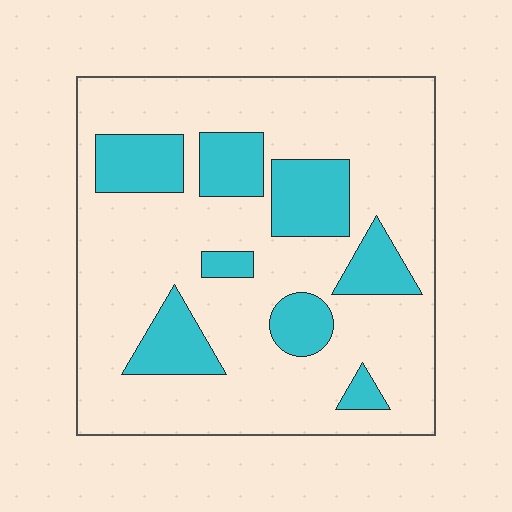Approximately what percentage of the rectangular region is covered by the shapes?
Approximately 25%.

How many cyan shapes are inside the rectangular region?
8.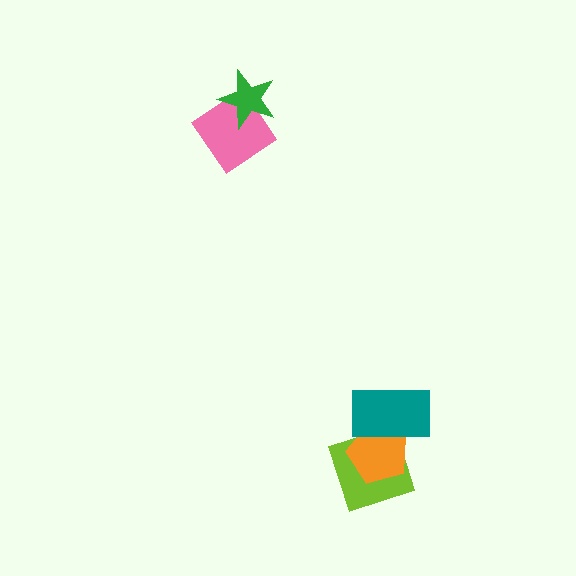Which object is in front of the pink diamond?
The green star is in front of the pink diamond.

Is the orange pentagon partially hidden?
Yes, it is partially covered by another shape.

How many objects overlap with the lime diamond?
2 objects overlap with the lime diamond.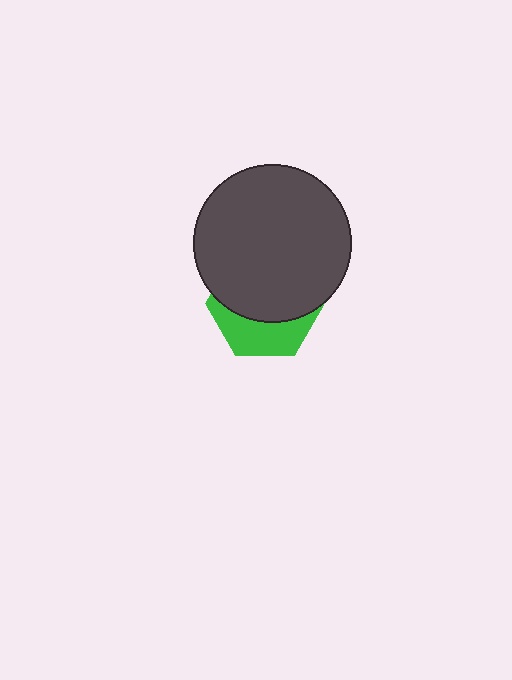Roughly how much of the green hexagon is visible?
A small part of it is visible (roughly 36%).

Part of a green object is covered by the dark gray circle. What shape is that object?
It is a hexagon.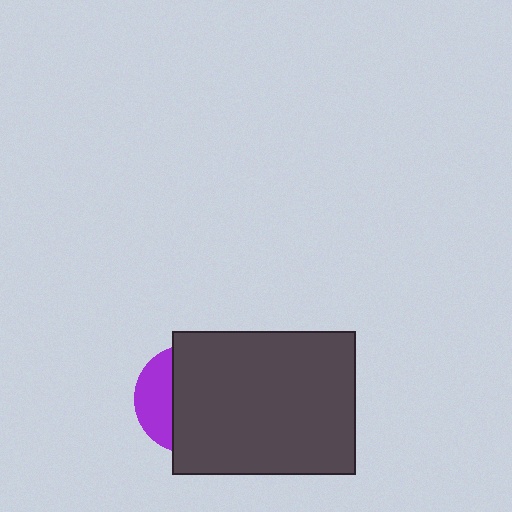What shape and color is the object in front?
The object in front is a dark gray rectangle.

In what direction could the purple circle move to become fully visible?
The purple circle could move left. That would shift it out from behind the dark gray rectangle entirely.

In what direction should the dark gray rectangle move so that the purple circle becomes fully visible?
The dark gray rectangle should move right. That is the shortest direction to clear the overlap and leave the purple circle fully visible.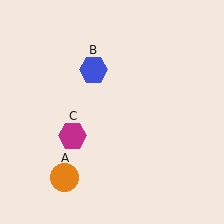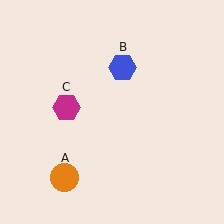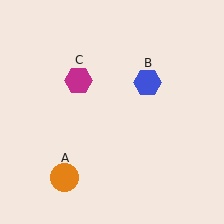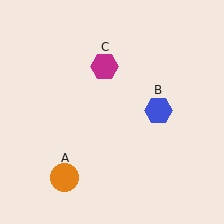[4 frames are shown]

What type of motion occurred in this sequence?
The blue hexagon (object B), magenta hexagon (object C) rotated clockwise around the center of the scene.